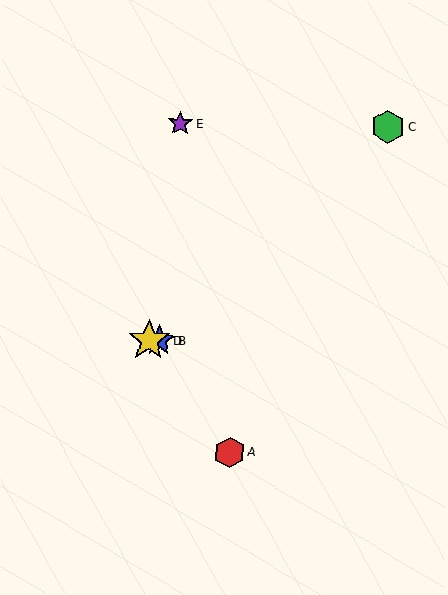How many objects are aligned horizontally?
2 objects (B, D) are aligned horizontally.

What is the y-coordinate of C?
Object C is at y≈127.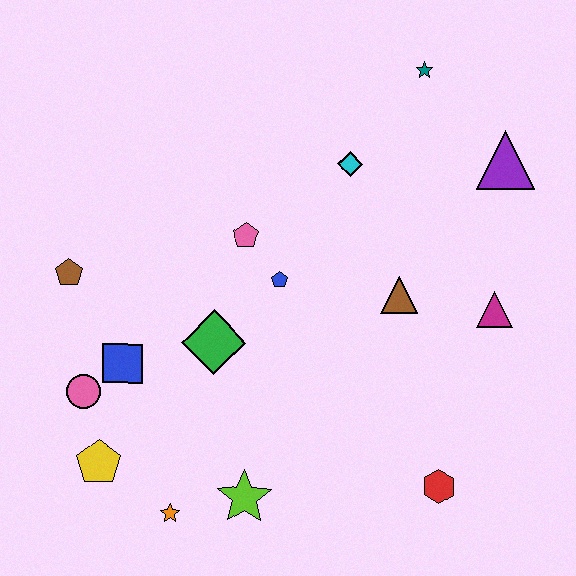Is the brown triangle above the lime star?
Yes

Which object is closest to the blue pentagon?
The pink pentagon is closest to the blue pentagon.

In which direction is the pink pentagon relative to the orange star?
The pink pentagon is above the orange star.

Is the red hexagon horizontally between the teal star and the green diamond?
No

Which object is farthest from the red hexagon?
The brown pentagon is farthest from the red hexagon.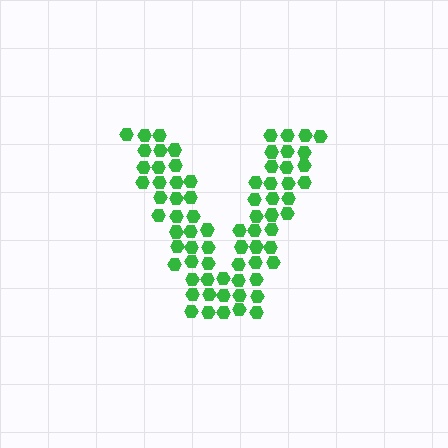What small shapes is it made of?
It is made of small hexagons.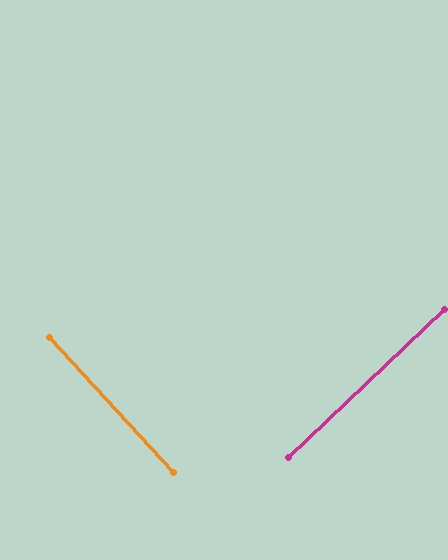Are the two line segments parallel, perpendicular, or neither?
Perpendicular — they meet at approximately 89°.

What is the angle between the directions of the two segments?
Approximately 89 degrees.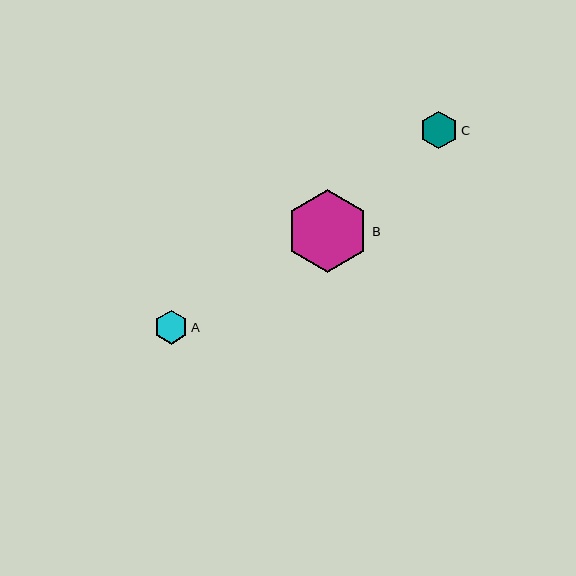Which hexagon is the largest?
Hexagon B is the largest with a size of approximately 83 pixels.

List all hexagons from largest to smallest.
From largest to smallest: B, C, A.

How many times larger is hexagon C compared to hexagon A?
Hexagon C is approximately 1.1 times the size of hexagon A.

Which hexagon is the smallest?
Hexagon A is the smallest with a size of approximately 34 pixels.